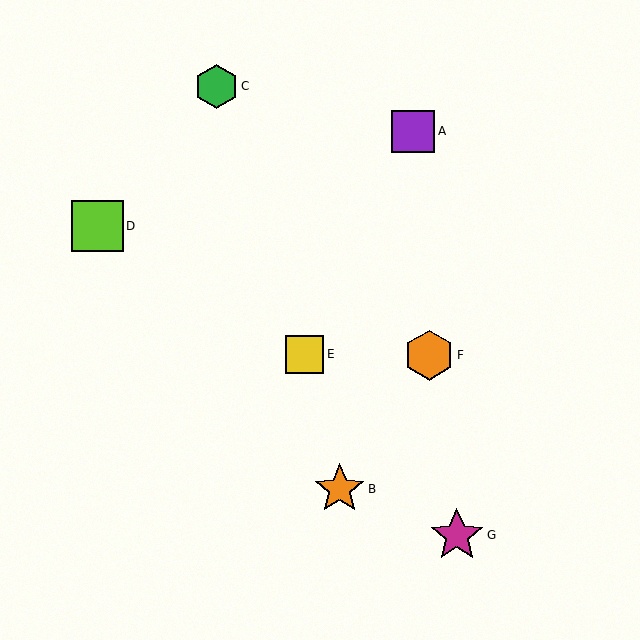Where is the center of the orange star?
The center of the orange star is at (340, 489).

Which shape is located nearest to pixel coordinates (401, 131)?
The purple square (labeled A) at (413, 131) is nearest to that location.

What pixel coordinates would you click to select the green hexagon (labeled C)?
Click at (216, 86) to select the green hexagon C.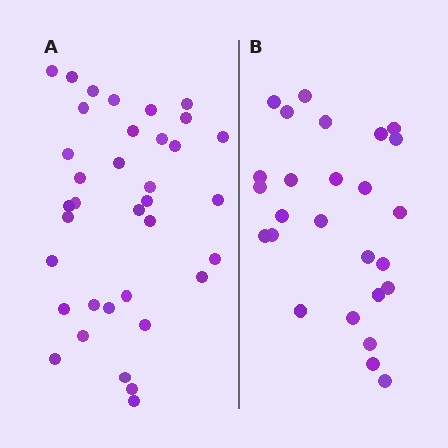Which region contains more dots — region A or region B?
Region A (the left region) has more dots.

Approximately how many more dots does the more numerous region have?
Region A has roughly 10 or so more dots than region B.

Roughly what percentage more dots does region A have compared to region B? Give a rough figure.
About 40% more.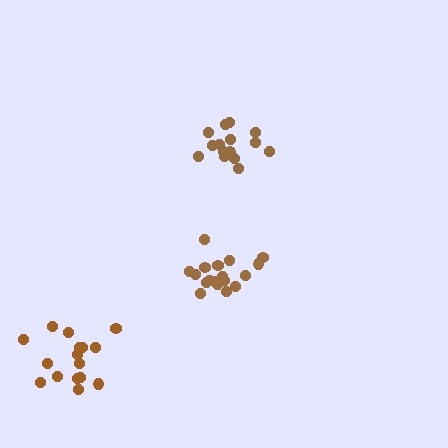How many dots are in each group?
Group 1: 16 dots, Group 2: 15 dots, Group 3: 19 dots (50 total).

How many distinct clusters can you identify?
There are 3 distinct clusters.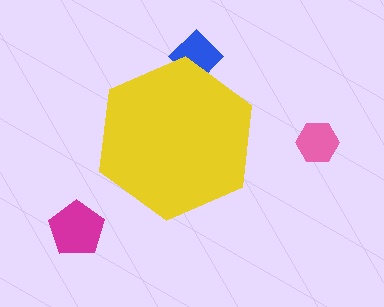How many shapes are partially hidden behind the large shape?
1 shape is partially hidden.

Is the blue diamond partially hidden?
Yes, the blue diamond is partially hidden behind the yellow hexagon.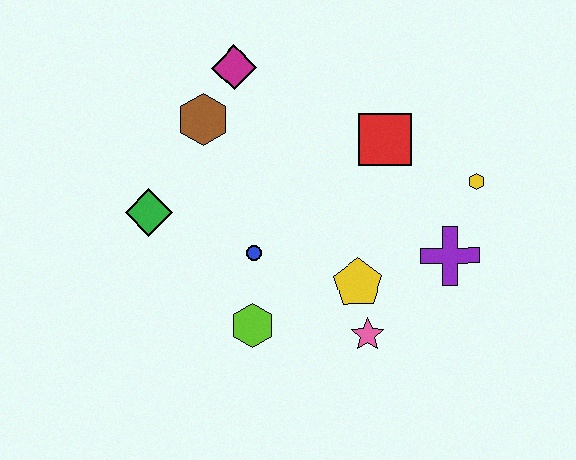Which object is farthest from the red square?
The green diamond is farthest from the red square.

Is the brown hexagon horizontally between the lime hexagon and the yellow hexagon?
No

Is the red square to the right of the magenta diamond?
Yes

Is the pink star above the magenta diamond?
No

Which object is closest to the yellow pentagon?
The pink star is closest to the yellow pentagon.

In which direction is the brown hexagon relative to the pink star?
The brown hexagon is above the pink star.